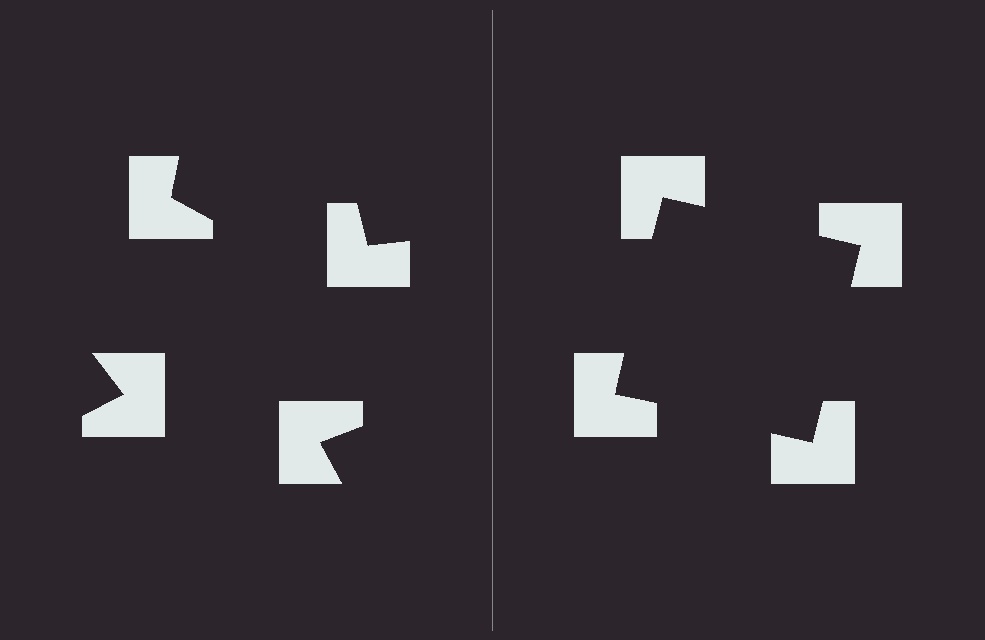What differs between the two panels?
The notched squares are positioned identically on both sides; only the wedge orientations differ. On the right they align to a square; on the left they are misaligned.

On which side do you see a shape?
An illusory square appears on the right side. On the left side the wedge cuts are rotated, so no coherent shape forms.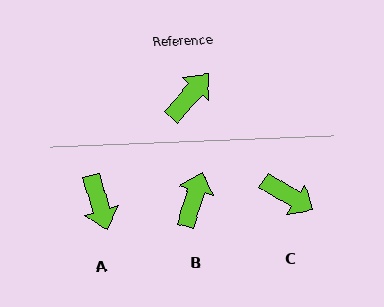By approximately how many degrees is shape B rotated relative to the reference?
Approximately 25 degrees counter-clockwise.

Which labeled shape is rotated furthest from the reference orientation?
A, about 121 degrees away.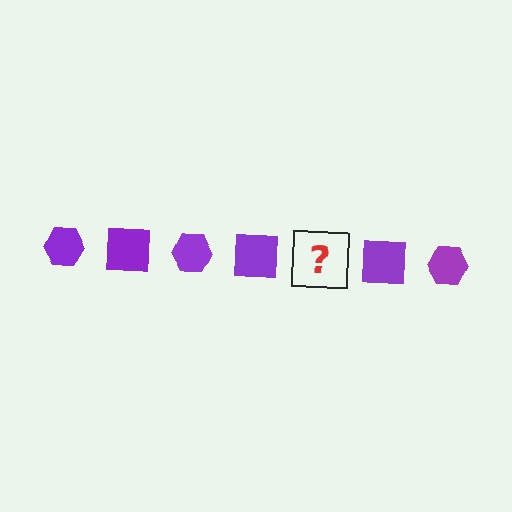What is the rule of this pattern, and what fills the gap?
The rule is that the pattern cycles through hexagon, square shapes in purple. The gap should be filled with a purple hexagon.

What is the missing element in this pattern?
The missing element is a purple hexagon.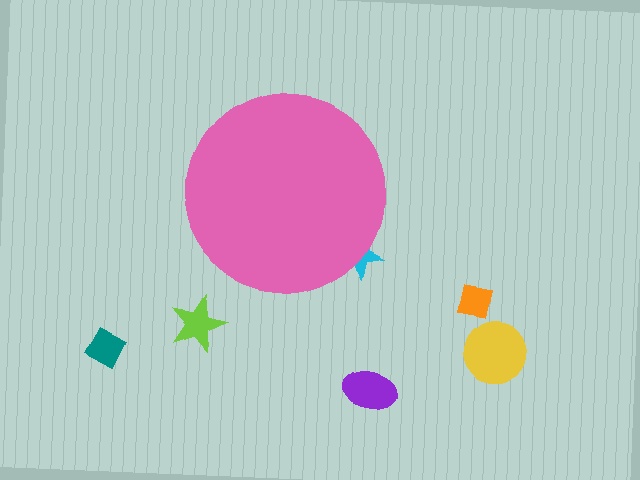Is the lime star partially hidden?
No, the lime star is fully visible.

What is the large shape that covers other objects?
A pink circle.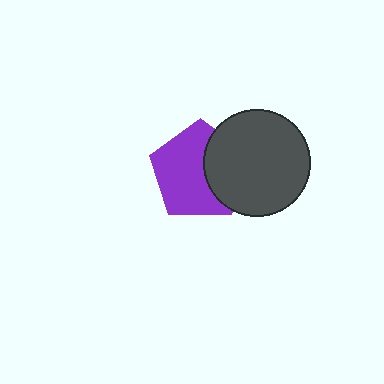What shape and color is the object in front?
The object in front is a dark gray circle.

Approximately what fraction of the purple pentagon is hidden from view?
Roughly 35% of the purple pentagon is hidden behind the dark gray circle.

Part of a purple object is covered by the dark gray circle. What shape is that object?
It is a pentagon.